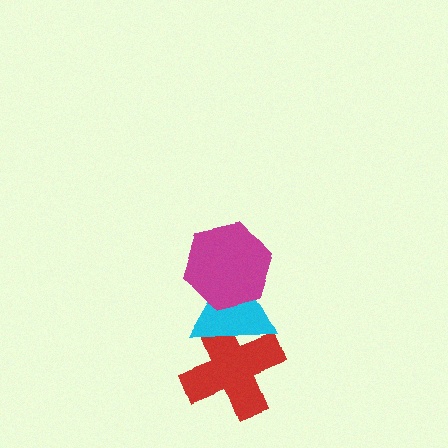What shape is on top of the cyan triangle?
The magenta hexagon is on top of the cyan triangle.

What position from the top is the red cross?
The red cross is 3rd from the top.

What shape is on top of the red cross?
The cyan triangle is on top of the red cross.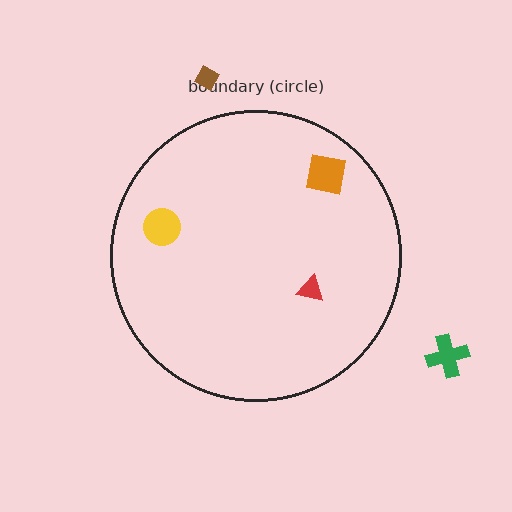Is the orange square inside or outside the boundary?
Inside.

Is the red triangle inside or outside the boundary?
Inside.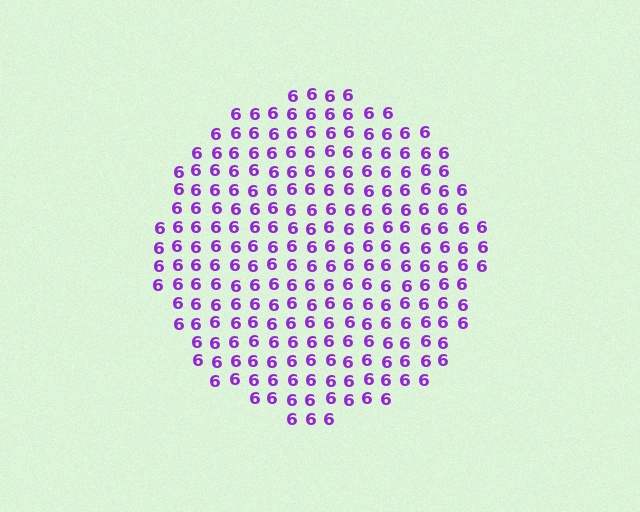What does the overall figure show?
The overall figure shows a circle.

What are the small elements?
The small elements are digit 6's.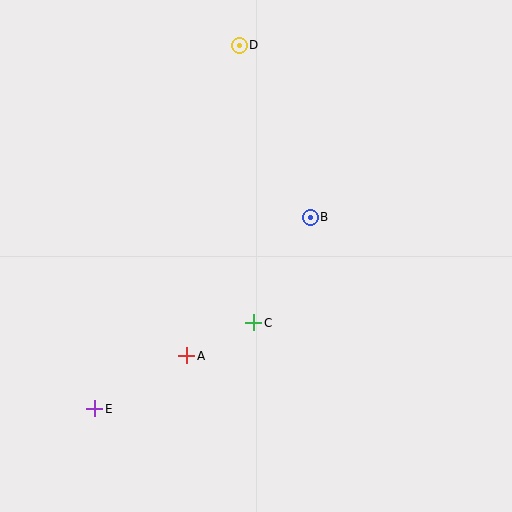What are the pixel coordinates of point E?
Point E is at (95, 409).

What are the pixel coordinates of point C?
Point C is at (254, 323).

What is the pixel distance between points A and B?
The distance between A and B is 186 pixels.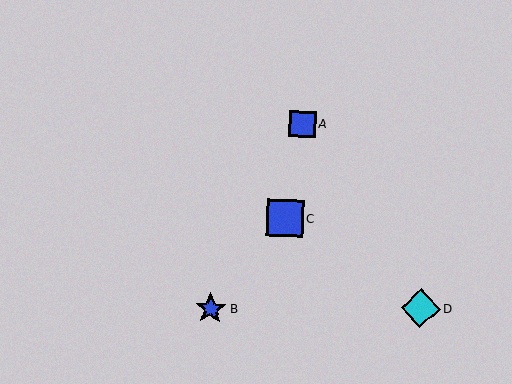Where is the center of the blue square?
The center of the blue square is at (285, 218).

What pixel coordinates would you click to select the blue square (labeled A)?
Click at (302, 124) to select the blue square A.